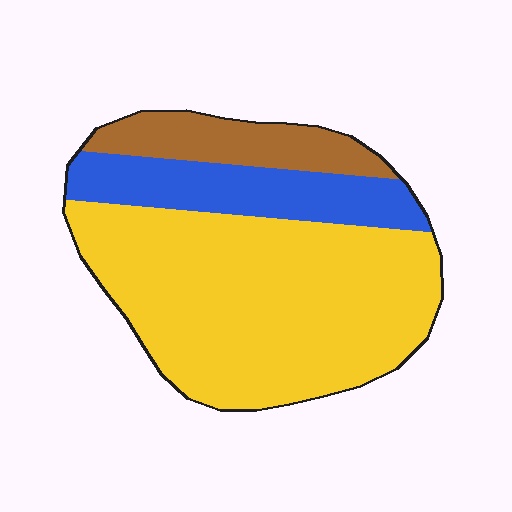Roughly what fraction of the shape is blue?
Blue covers 20% of the shape.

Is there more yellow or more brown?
Yellow.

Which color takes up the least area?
Brown, at roughly 15%.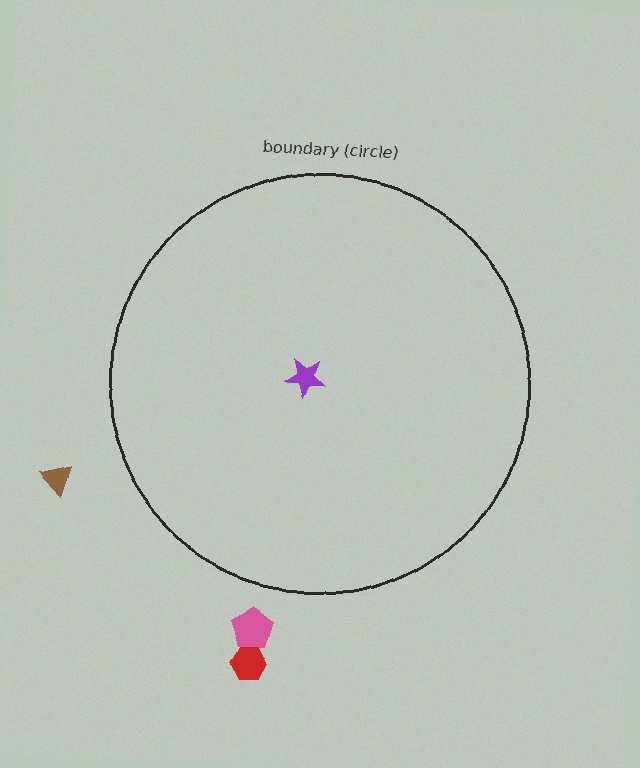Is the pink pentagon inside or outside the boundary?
Outside.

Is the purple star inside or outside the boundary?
Inside.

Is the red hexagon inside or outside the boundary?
Outside.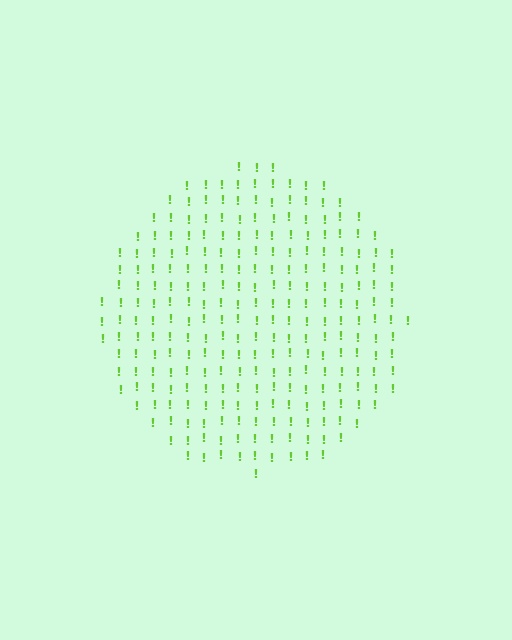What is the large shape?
The large shape is a circle.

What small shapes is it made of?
It is made of small exclamation marks.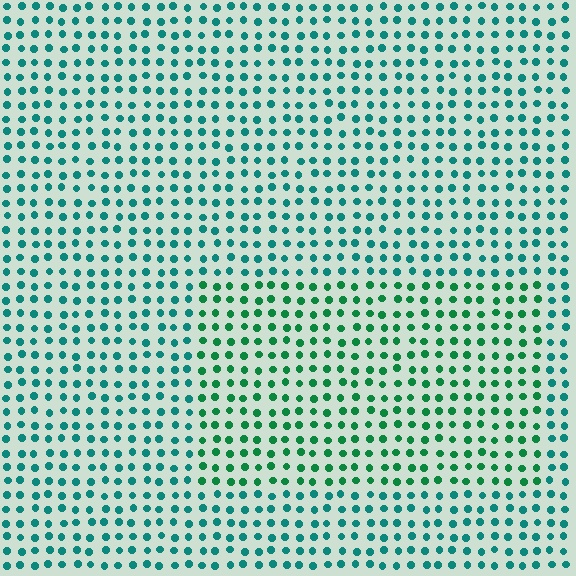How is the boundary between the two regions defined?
The boundary is defined purely by a slight shift in hue (about 31 degrees). Spacing, size, and orientation are identical on both sides.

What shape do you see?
I see a rectangle.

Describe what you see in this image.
The image is filled with small teal elements in a uniform arrangement. A rectangle-shaped region is visible where the elements are tinted to a slightly different hue, forming a subtle color boundary.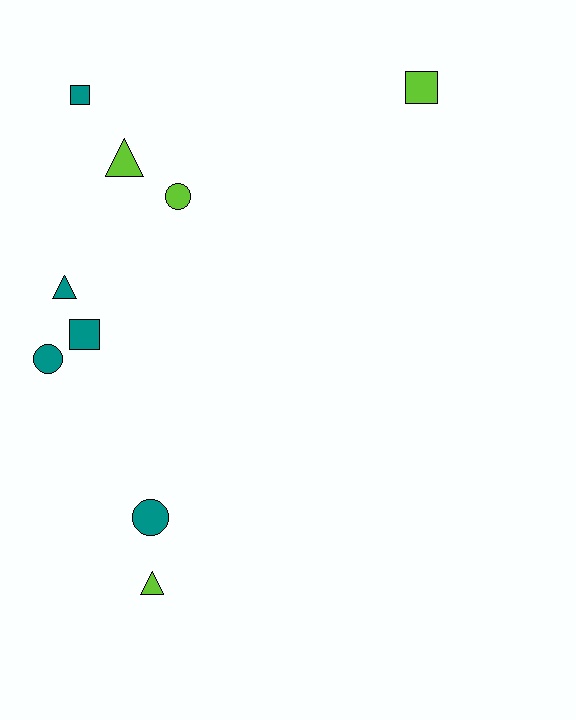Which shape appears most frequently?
Circle, with 3 objects.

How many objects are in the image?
There are 9 objects.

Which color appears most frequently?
Teal, with 5 objects.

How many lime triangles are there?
There are 2 lime triangles.